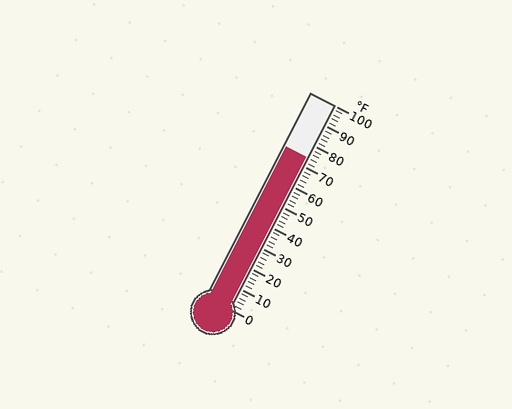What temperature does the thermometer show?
The thermometer shows approximately 74°F.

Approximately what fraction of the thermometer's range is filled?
The thermometer is filled to approximately 75% of its range.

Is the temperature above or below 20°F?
The temperature is above 20°F.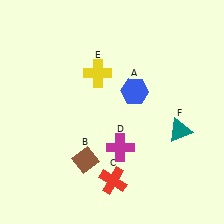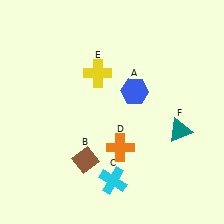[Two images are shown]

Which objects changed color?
C changed from red to cyan. D changed from magenta to orange.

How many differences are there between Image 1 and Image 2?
There are 2 differences between the two images.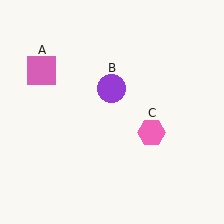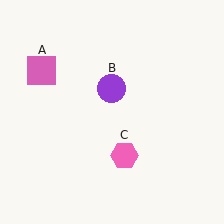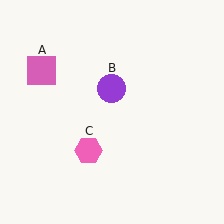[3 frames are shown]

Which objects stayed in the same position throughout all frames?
Pink square (object A) and purple circle (object B) remained stationary.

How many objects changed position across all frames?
1 object changed position: pink hexagon (object C).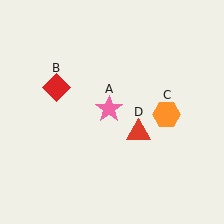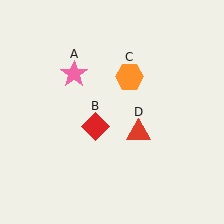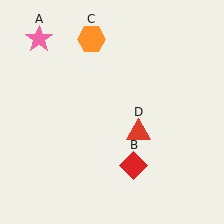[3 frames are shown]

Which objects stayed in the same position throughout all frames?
Red triangle (object D) remained stationary.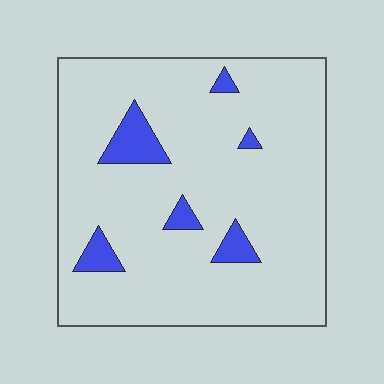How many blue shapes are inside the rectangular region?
6.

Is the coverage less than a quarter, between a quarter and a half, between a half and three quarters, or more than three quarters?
Less than a quarter.